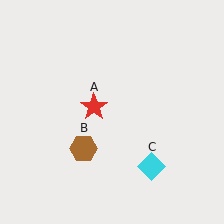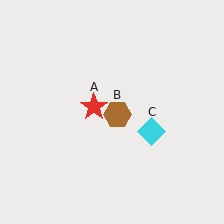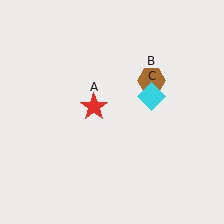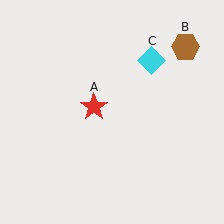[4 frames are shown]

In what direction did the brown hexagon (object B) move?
The brown hexagon (object B) moved up and to the right.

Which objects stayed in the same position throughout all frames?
Red star (object A) remained stationary.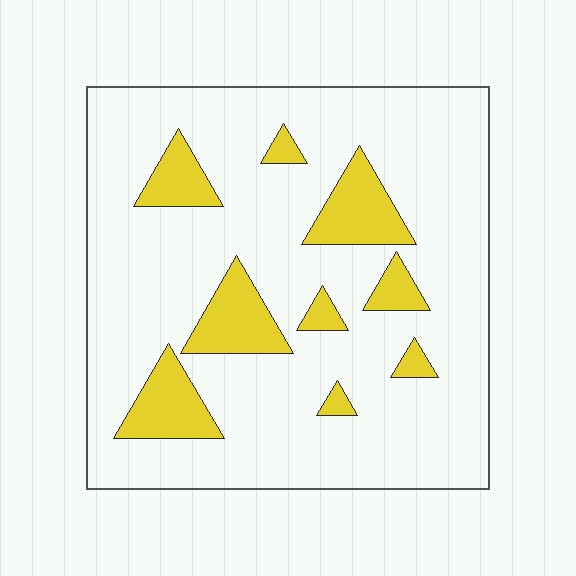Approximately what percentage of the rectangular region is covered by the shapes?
Approximately 15%.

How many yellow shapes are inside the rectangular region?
9.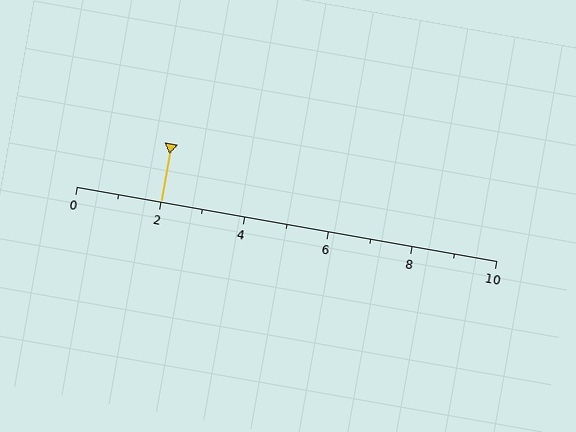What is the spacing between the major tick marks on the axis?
The major ticks are spaced 2 apart.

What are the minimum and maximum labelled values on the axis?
The axis runs from 0 to 10.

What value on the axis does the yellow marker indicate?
The marker indicates approximately 2.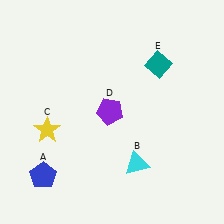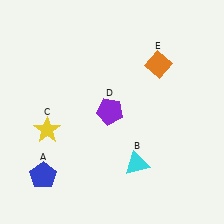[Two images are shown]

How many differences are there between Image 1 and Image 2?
There is 1 difference between the two images.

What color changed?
The diamond (E) changed from teal in Image 1 to orange in Image 2.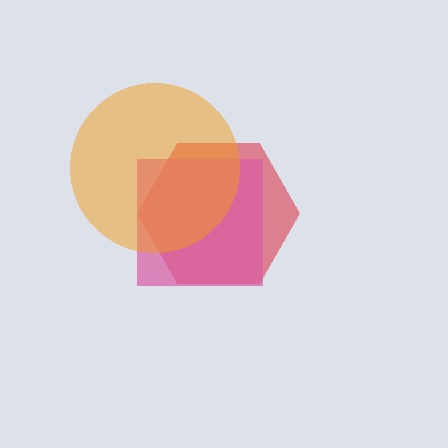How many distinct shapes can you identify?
There are 3 distinct shapes: a red hexagon, a pink square, an orange circle.